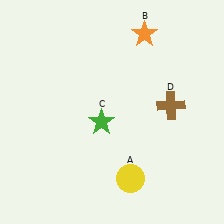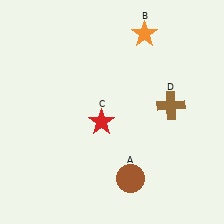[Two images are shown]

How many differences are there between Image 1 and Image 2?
There are 2 differences between the two images.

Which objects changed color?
A changed from yellow to brown. C changed from green to red.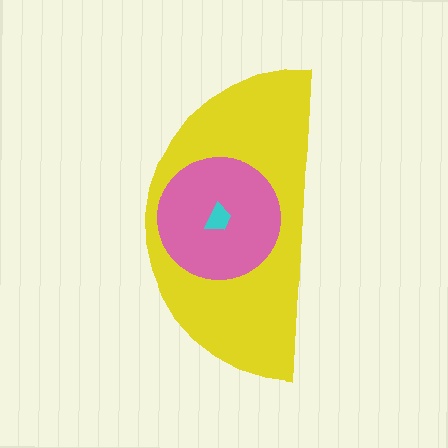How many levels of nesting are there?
3.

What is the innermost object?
The cyan trapezoid.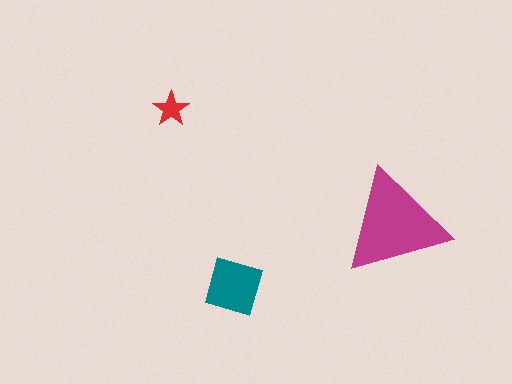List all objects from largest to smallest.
The magenta triangle, the teal square, the red star.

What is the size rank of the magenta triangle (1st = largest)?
1st.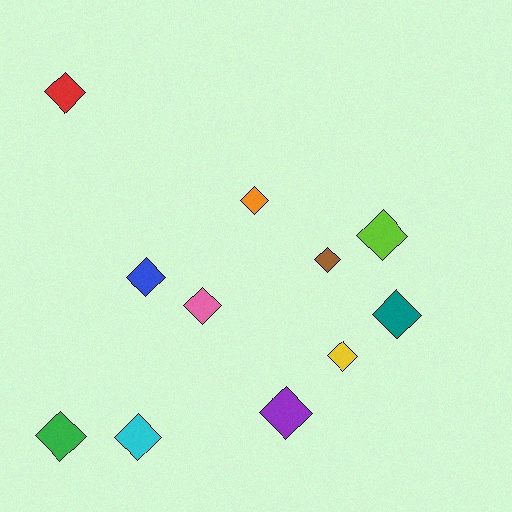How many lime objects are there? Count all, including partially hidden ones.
There is 1 lime object.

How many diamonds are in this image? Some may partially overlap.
There are 11 diamonds.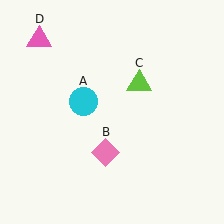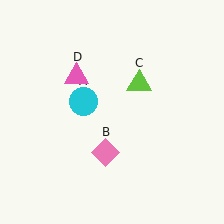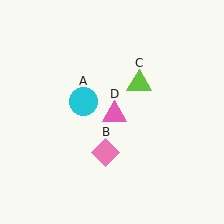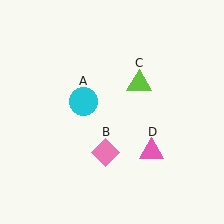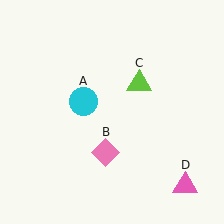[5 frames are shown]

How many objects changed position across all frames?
1 object changed position: pink triangle (object D).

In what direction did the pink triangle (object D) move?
The pink triangle (object D) moved down and to the right.